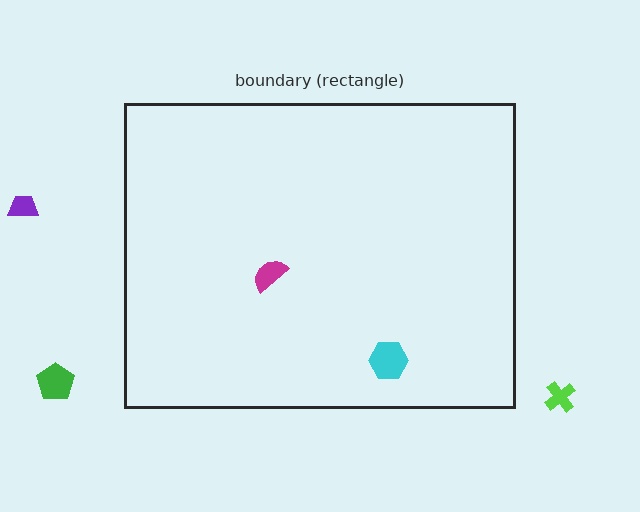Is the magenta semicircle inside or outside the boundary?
Inside.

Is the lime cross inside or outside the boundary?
Outside.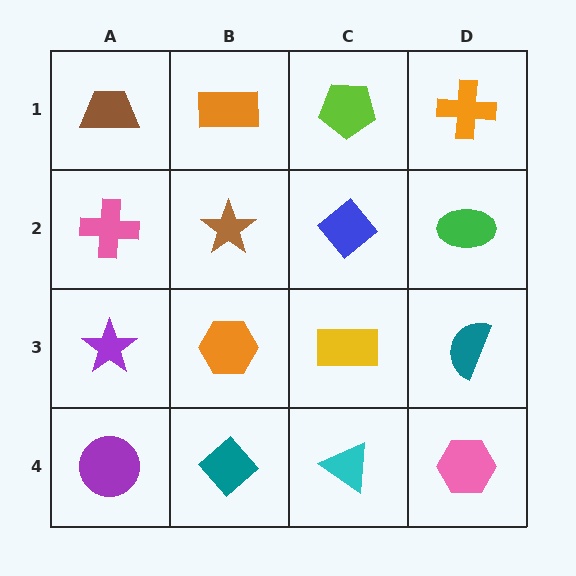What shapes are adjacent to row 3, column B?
A brown star (row 2, column B), a teal diamond (row 4, column B), a purple star (row 3, column A), a yellow rectangle (row 3, column C).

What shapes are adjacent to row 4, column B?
An orange hexagon (row 3, column B), a purple circle (row 4, column A), a cyan triangle (row 4, column C).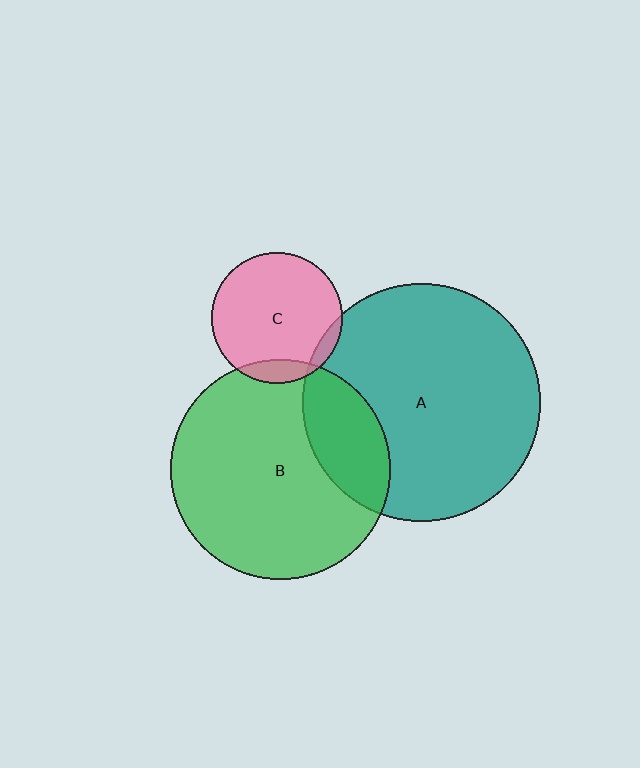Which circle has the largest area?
Circle A (teal).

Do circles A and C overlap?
Yes.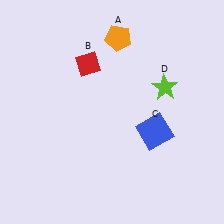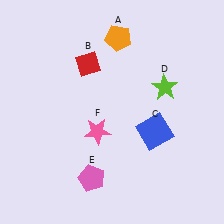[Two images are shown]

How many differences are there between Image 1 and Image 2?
There are 2 differences between the two images.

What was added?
A pink pentagon (E), a pink star (F) were added in Image 2.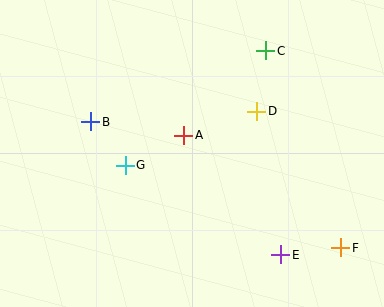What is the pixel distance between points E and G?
The distance between E and G is 179 pixels.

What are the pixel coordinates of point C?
Point C is at (266, 51).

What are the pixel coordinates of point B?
Point B is at (91, 122).